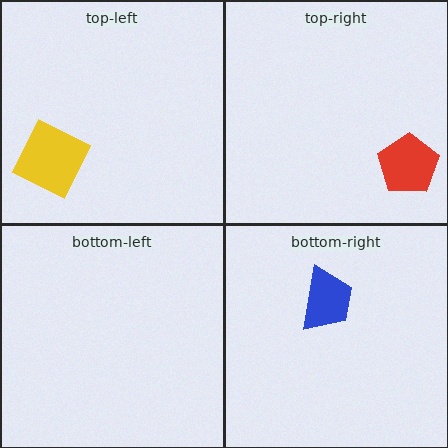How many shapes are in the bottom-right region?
1.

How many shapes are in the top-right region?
1.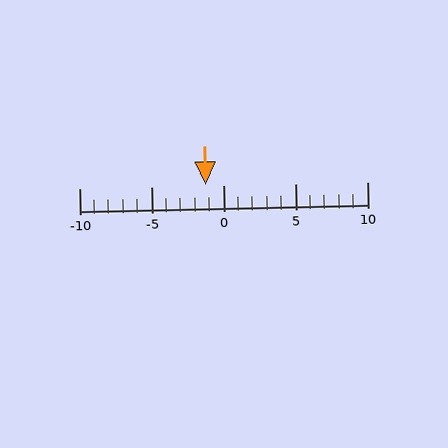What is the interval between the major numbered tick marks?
The major tick marks are spaced 5 units apart.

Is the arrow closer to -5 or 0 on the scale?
The arrow is closer to 0.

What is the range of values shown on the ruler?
The ruler shows values from -10 to 10.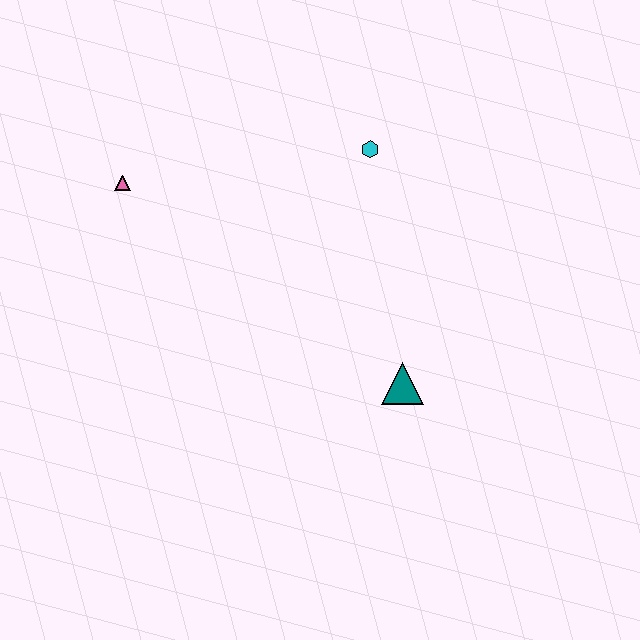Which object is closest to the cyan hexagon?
The teal triangle is closest to the cyan hexagon.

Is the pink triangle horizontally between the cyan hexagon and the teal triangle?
No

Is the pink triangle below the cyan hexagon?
Yes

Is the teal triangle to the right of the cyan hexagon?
Yes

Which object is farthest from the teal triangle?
The pink triangle is farthest from the teal triangle.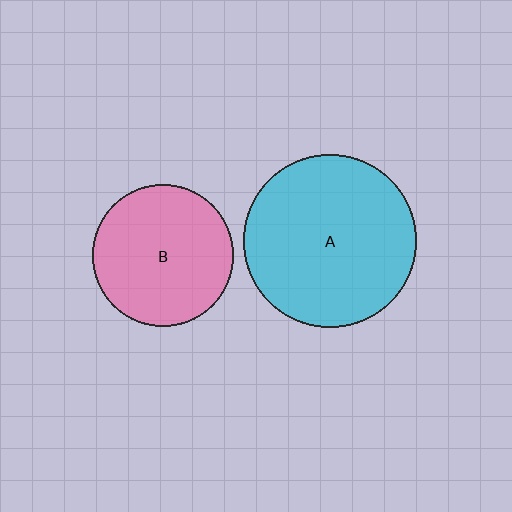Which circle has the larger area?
Circle A (cyan).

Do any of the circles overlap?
No, none of the circles overlap.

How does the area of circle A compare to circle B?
Approximately 1.5 times.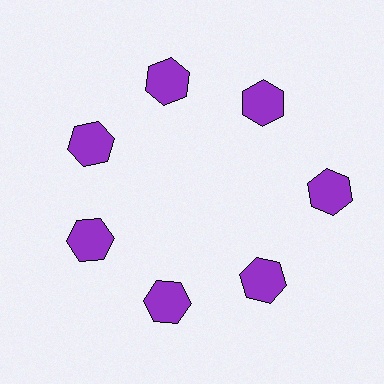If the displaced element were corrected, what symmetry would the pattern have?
It would have 7-fold rotational symmetry — the pattern would map onto itself every 51 degrees.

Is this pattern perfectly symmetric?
No. The 7 purple hexagons are arranged in a ring, but one element near the 3 o'clock position is pushed outward from the center, breaking the 7-fold rotational symmetry.